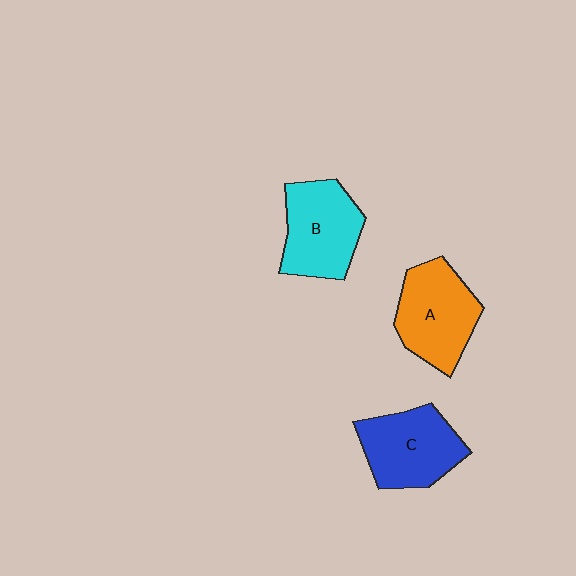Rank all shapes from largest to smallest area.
From largest to smallest: A (orange), C (blue), B (cyan).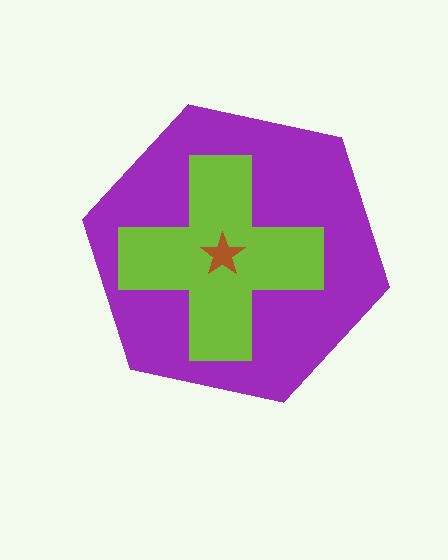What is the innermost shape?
The brown star.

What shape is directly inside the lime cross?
The brown star.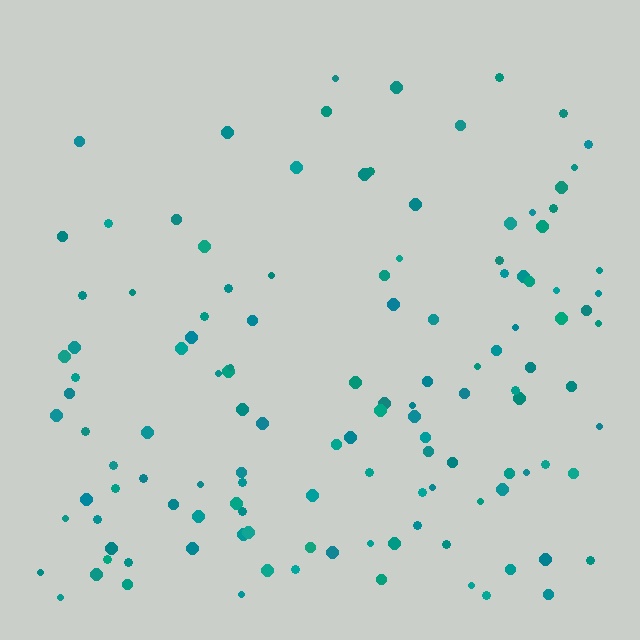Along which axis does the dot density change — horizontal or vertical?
Vertical.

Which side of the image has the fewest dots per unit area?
The top.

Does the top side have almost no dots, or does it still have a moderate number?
Still a moderate number, just noticeably fewer than the bottom.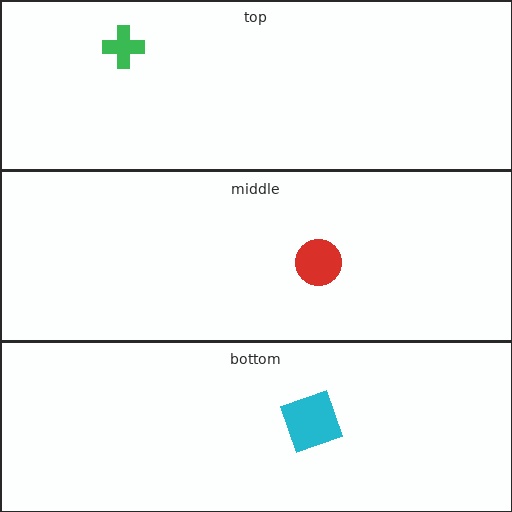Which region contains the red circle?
The middle region.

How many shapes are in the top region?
1.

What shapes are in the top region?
The green cross.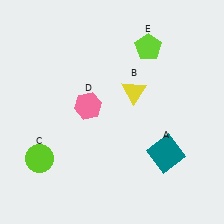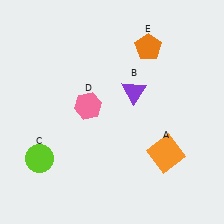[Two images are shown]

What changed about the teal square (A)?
In Image 1, A is teal. In Image 2, it changed to orange.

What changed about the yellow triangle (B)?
In Image 1, B is yellow. In Image 2, it changed to purple.